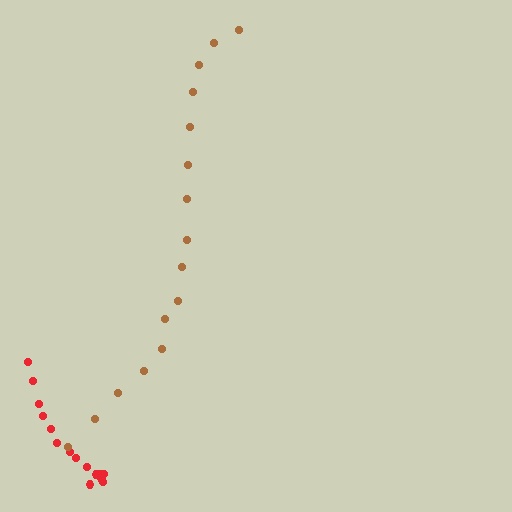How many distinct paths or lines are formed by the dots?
There are 2 distinct paths.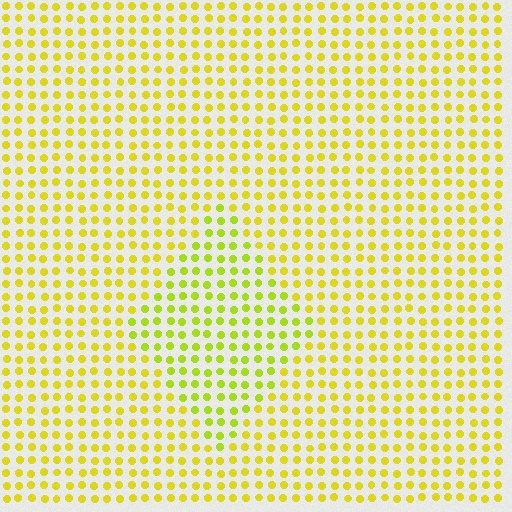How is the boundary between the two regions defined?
The boundary is defined purely by a slight shift in hue (about 20 degrees). Spacing, size, and orientation are identical on both sides.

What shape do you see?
I see a diamond.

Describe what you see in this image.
The image is filled with small yellow elements in a uniform arrangement. A diamond-shaped region is visible where the elements are tinted to a slightly different hue, forming a subtle color boundary.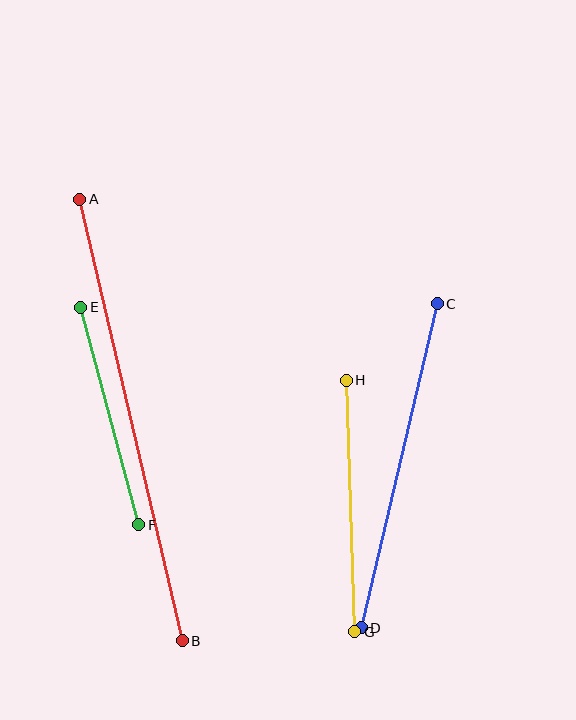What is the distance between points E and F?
The distance is approximately 225 pixels.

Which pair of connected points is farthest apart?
Points A and B are farthest apart.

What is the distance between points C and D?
The distance is approximately 333 pixels.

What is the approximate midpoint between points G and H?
The midpoint is at approximately (351, 506) pixels.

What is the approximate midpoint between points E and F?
The midpoint is at approximately (110, 416) pixels.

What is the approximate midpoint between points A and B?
The midpoint is at approximately (131, 420) pixels.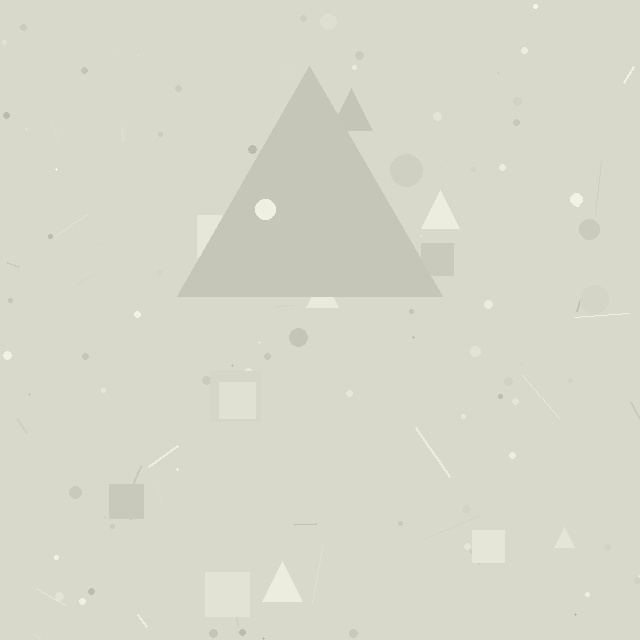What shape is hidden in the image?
A triangle is hidden in the image.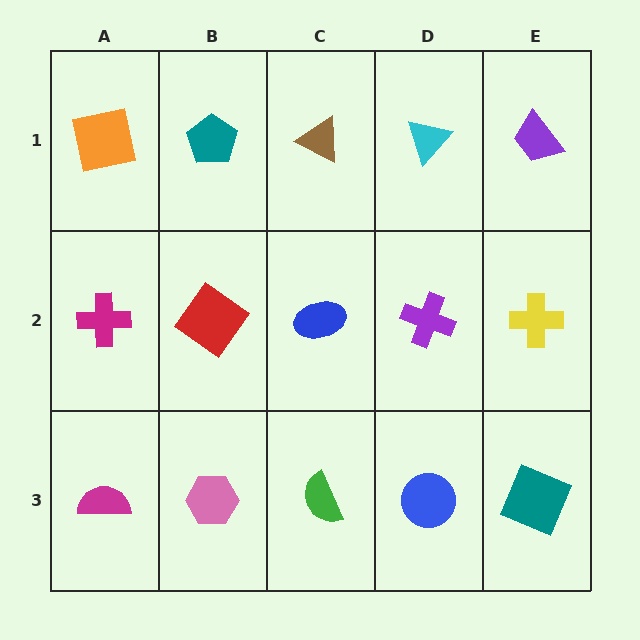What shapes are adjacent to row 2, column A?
An orange square (row 1, column A), a magenta semicircle (row 3, column A), a red diamond (row 2, column B).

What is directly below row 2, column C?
A green semicircle.